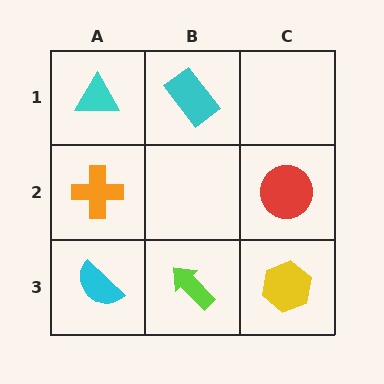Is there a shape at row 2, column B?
No, that cell is empty.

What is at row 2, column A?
An orange cross.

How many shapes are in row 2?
2 shapes.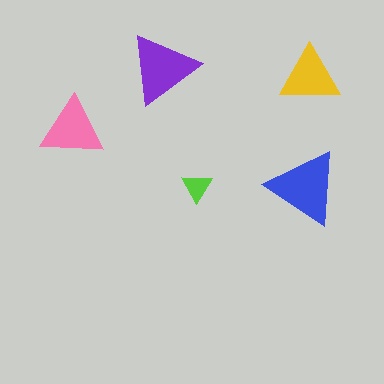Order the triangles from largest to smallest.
the blue one, the purple one, the pink one, the yellow one, the lime one.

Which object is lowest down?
The blue triangle is bottommost.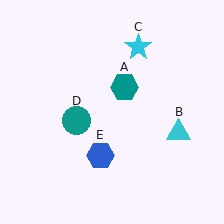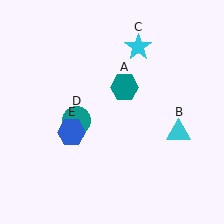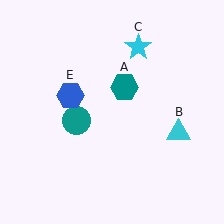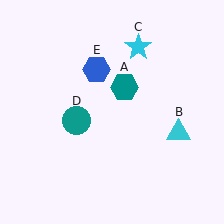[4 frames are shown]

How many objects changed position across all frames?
1 object changed position: blue hexagon (object E).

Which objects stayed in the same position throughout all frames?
Teal hexagon (object A) and cyan triangle (object B) and cyan star (object C) and teal circle (object D) remained stationary.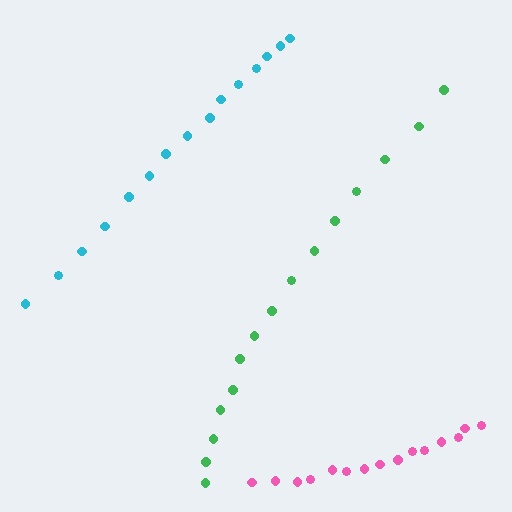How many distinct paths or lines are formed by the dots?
There are 3 distinct paths.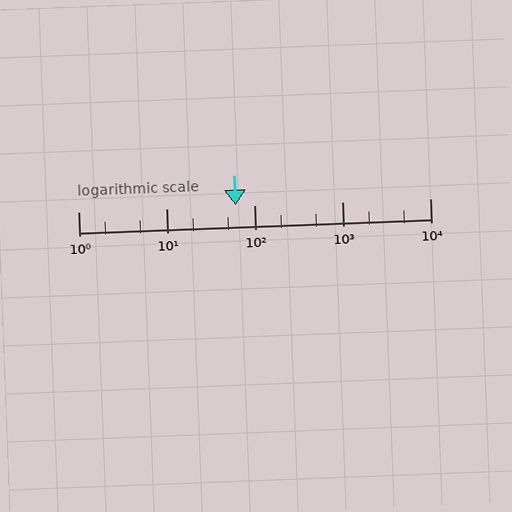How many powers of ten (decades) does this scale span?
The scale spans 4 decades, from 1 to 10000.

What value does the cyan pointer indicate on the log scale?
The pointer indicates approximately 62.